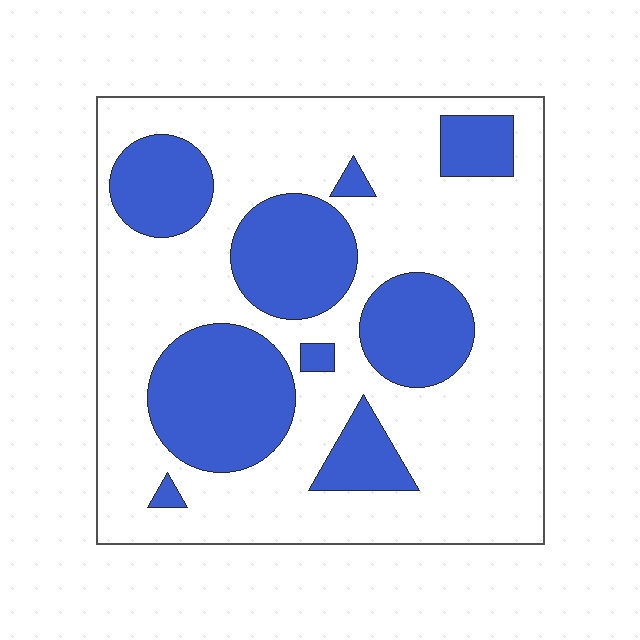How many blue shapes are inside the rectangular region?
9.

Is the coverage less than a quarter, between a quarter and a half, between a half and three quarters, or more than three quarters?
Between a quarter and a half.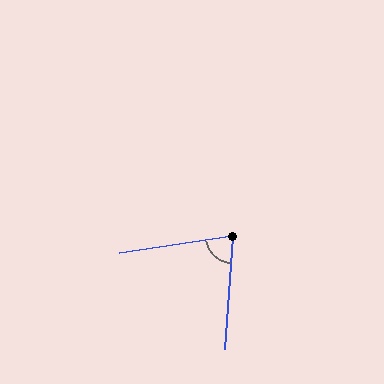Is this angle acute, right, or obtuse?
It is acute.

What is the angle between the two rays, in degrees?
Approximately 77 degrees.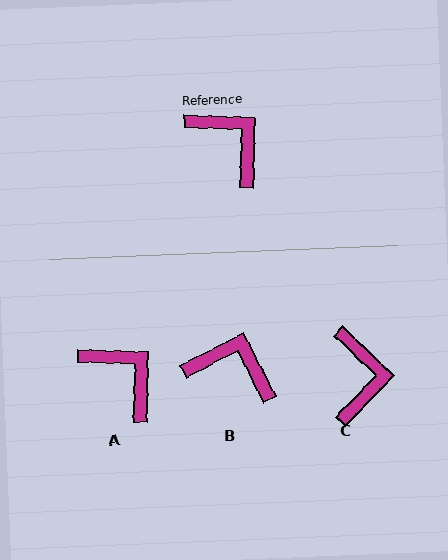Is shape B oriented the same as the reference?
No, it is off by about 29 degrees.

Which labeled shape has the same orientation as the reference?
A.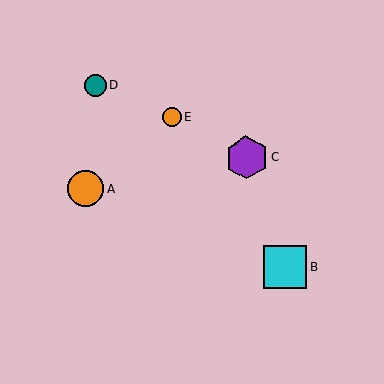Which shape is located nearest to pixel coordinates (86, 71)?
The teal circle (labeled D) at (95, 85) is nearest to that location.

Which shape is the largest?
The cyan square (labeled B) is the largest.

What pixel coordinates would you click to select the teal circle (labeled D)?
Click at (95, 85) to select the teal circle D.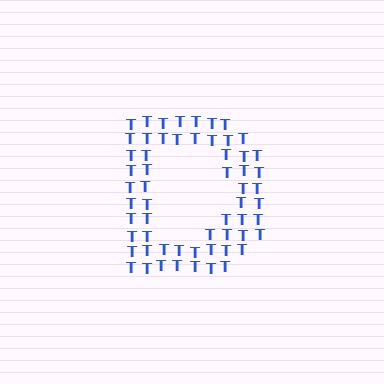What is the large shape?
The large shape is the letter D.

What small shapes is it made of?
It is made of small letter T's.